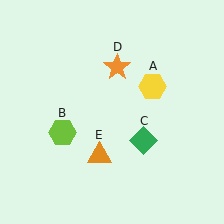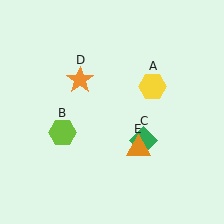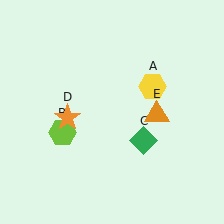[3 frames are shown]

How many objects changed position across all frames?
2 objects changed position: orange star (object D), orange triangle (object E).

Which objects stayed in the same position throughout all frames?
Yellow hexagon (object A) and lime hexagon (object B) and green diamond (object C) remained stationary.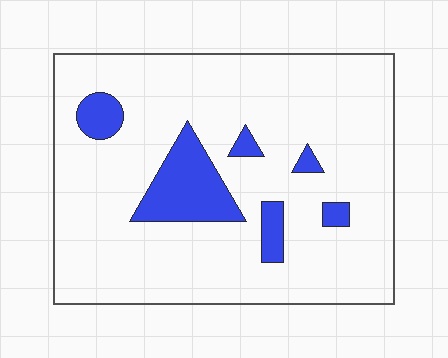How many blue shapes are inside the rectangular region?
6.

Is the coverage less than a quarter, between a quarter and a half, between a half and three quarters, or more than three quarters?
Less than a quarter.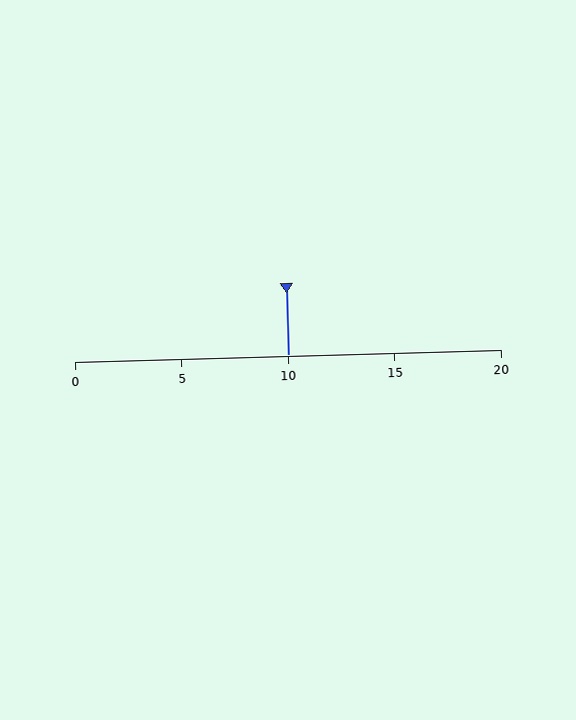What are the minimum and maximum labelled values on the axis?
The axis runs from 0 to 20.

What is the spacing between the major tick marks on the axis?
The major ticks are spaced 5 apart.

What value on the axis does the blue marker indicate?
The marker indicates approximately 10.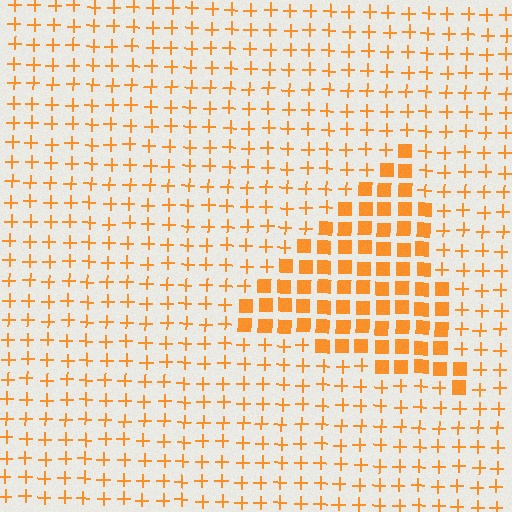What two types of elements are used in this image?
The image uses squares inside the triangle region and plus signs outside it.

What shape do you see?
I see a triangle.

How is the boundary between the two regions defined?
The boundary is defined by a change in element shape: squares inside vs. plus signs outside. All elements share the same color and spacing.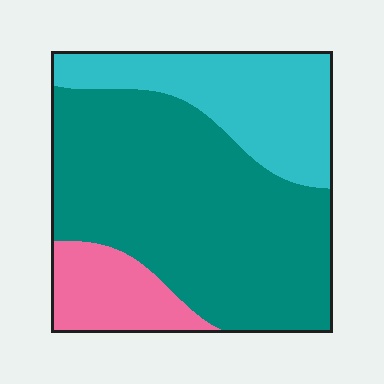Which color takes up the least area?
Pink, at roughly 15%.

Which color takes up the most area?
Teal, at roughly 60%.